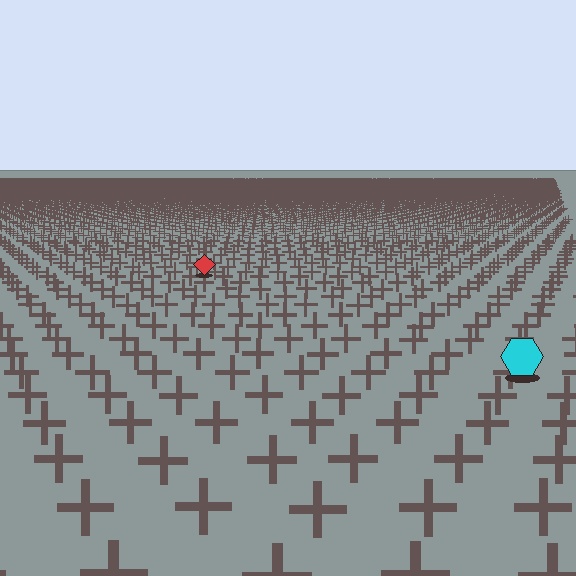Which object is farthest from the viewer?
The red diamond is farthest from the viewer. It appears smaller and the ground texture around it is denser.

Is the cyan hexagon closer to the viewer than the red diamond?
Yes. The cyan hexagon is closer — you can tell from the texture gradient: the ground texture is coarser near it.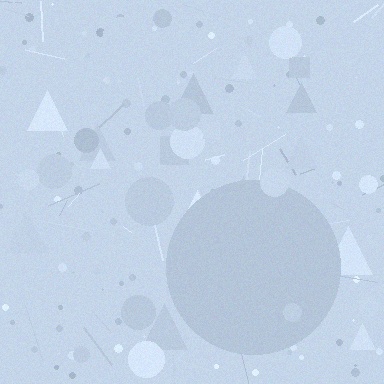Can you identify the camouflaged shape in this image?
The camouflaged shape is a circle.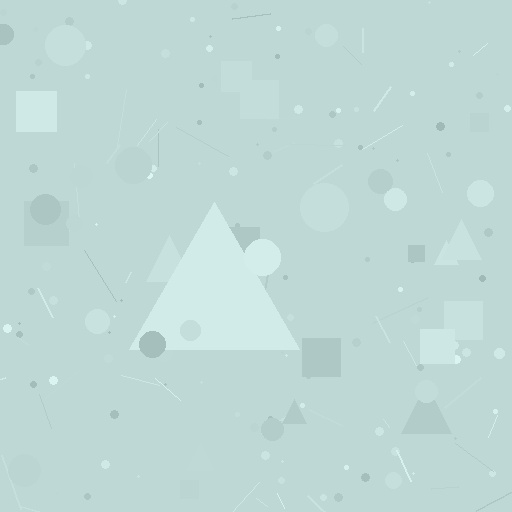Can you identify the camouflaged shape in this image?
The camouflaged shape is a triangle.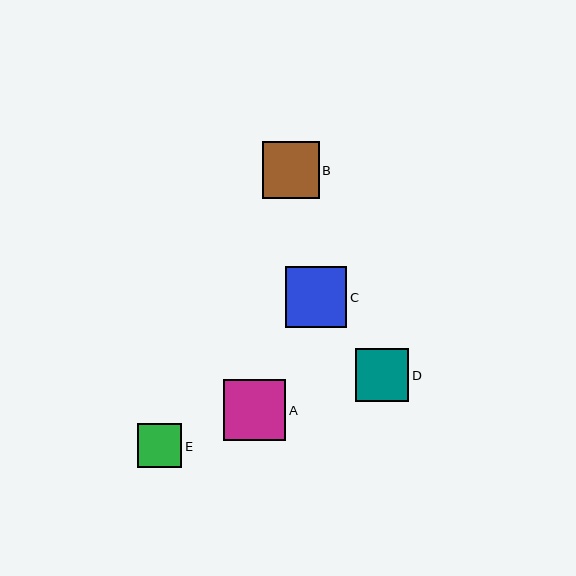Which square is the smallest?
Square E is the smallest with a size of approximately 44 pixels.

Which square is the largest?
Square A is the largest with a size of approximately 62 pixels.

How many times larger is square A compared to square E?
Square A is approximately 1.4 times the size of square E.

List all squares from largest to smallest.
From largest to smallest: A, C, B, D, E.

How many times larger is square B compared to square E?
Square B is approximately 1.3 times the size of square E.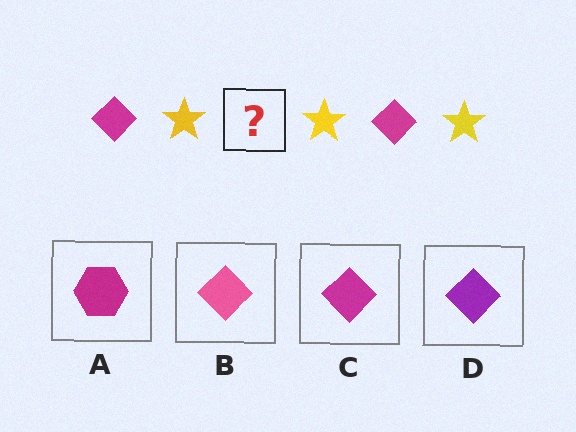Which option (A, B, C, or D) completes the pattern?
C.